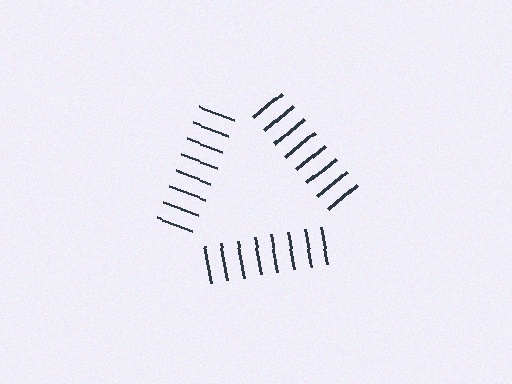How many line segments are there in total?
24 — 8 along each of the 3 edges.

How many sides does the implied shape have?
3 sides — the line-ends trace a triangle.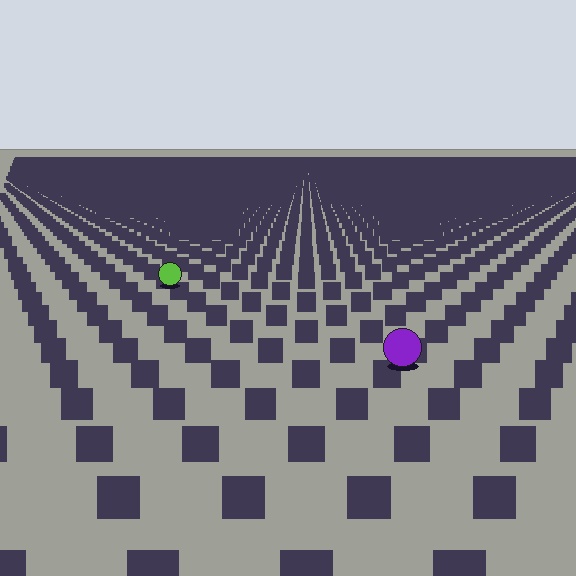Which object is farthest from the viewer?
The lime circle is farthest from the viewer. It appears smaller and the ground texture around it is denser.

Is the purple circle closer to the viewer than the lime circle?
Yes. The purple circle is closer — you can tell from the texture gradient: the ground texture is coarser near it.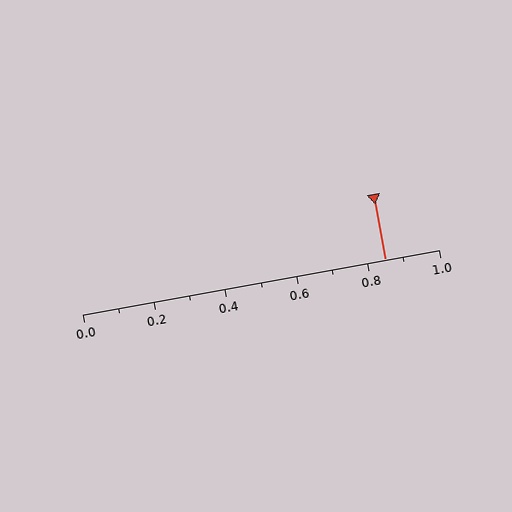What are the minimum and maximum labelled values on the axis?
The axis runs from 0.0 to 1.0.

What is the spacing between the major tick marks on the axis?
The major ticks are spaced 0.2 apart.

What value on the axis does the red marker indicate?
The marker indicates approximately 0.85.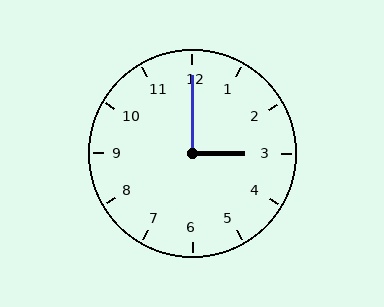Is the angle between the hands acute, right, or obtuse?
It is right.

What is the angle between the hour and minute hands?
Approximately 90 degrees.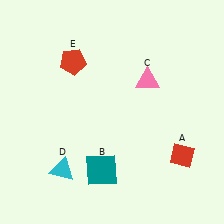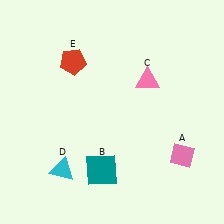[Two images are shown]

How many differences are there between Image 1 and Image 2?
There is 1 difference between the two images.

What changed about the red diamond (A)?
In Image 1, A is red. In Image 2, it changed to pink.